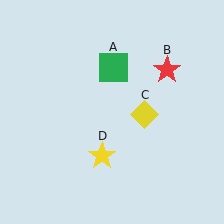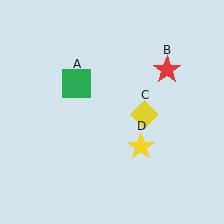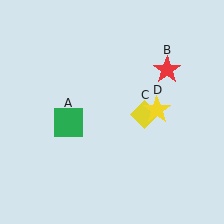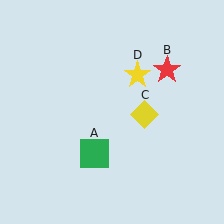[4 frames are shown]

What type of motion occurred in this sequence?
The green square (object A), yellow star (object D) rotated counterclockwise around the center of the scene.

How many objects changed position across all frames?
2 objects changed position: green square (object A), yellow star (object D).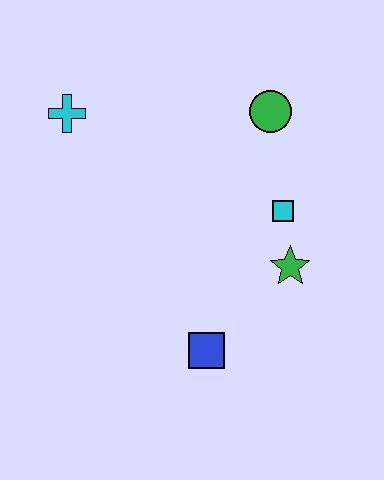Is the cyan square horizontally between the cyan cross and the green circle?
No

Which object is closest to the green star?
The cyan square is closest to the green star.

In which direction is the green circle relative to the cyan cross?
The green circle is to the right of the cyan cross.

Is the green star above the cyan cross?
No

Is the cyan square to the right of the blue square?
Yes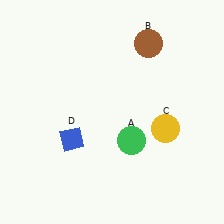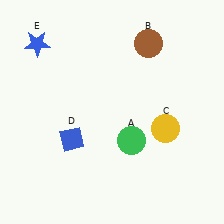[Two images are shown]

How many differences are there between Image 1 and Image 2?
There is 1 difference between the two images.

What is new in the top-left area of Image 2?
A blue star (E) was added in the top-left area of Image 2.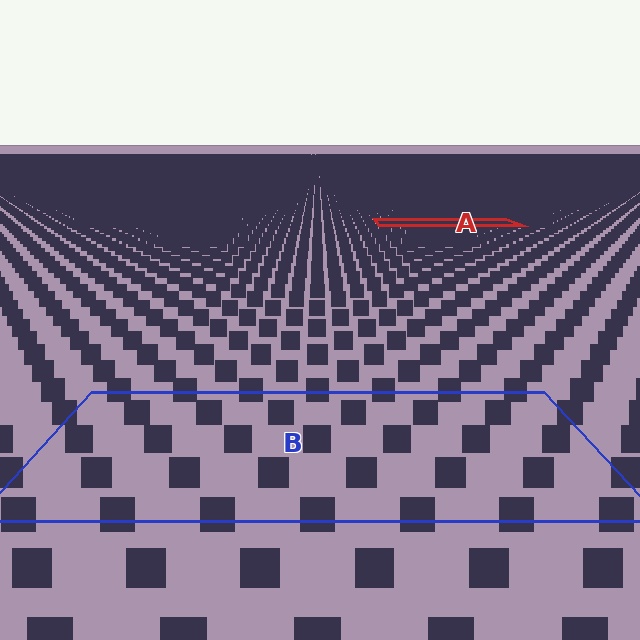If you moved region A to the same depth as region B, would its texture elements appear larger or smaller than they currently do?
They would appear larger. At a closer depth, the same texture elements are projected at a bigger on-screen size.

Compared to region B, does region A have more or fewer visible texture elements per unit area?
Region A has more texture elements per unit area — they are packed more densely because it is farther away.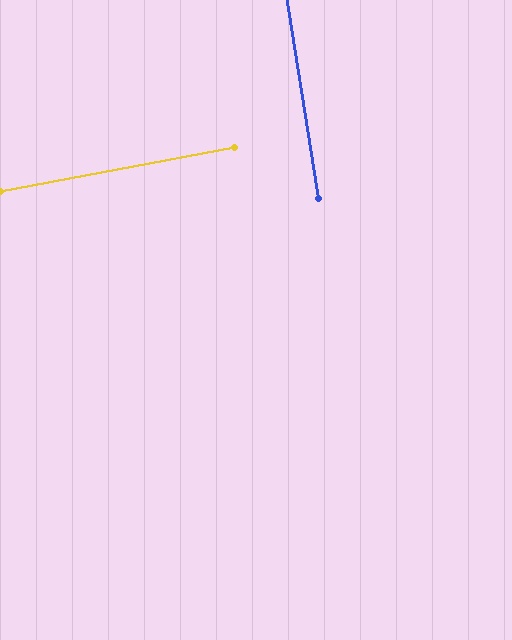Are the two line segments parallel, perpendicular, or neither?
Perpendicular — they meet at approximately 88°.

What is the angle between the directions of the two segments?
Approximately 88 degrees.